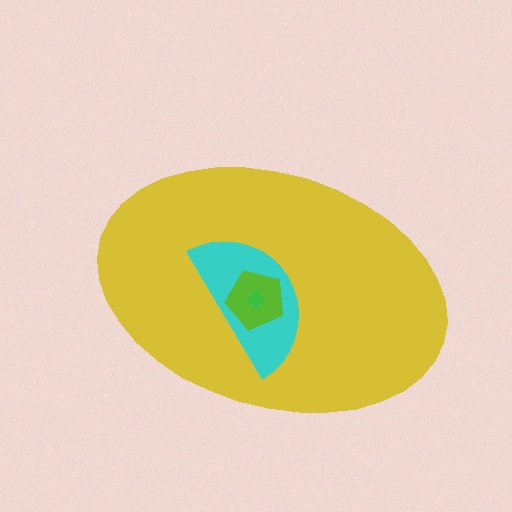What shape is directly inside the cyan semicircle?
The lime pentagon.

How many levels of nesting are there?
4.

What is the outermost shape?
The yellow ellipse.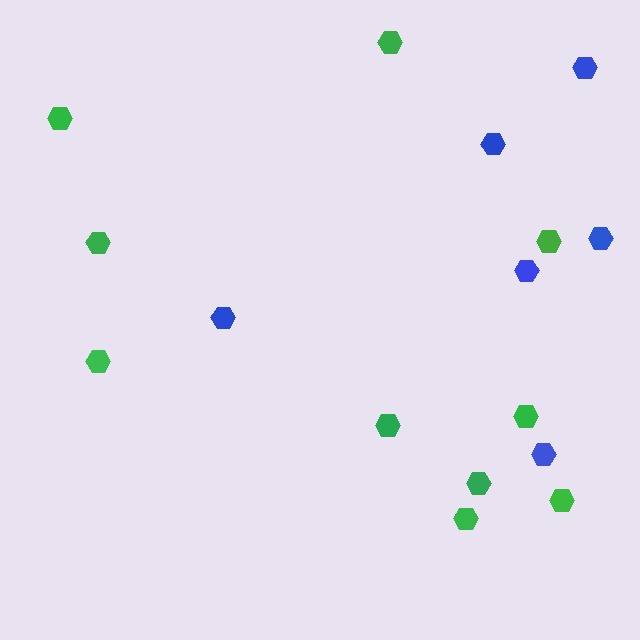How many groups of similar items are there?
There are 2 groups: one group of blue hexagons (6) and one group of green hexagons (10).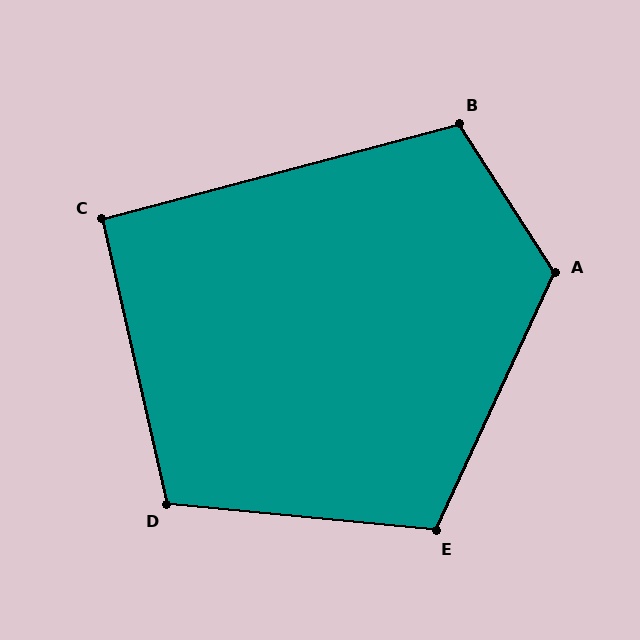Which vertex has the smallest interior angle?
C, at approximately 92 degrees.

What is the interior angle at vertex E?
Approximately 109 degrees (obtuse).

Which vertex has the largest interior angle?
A, at approximately 122 degrees.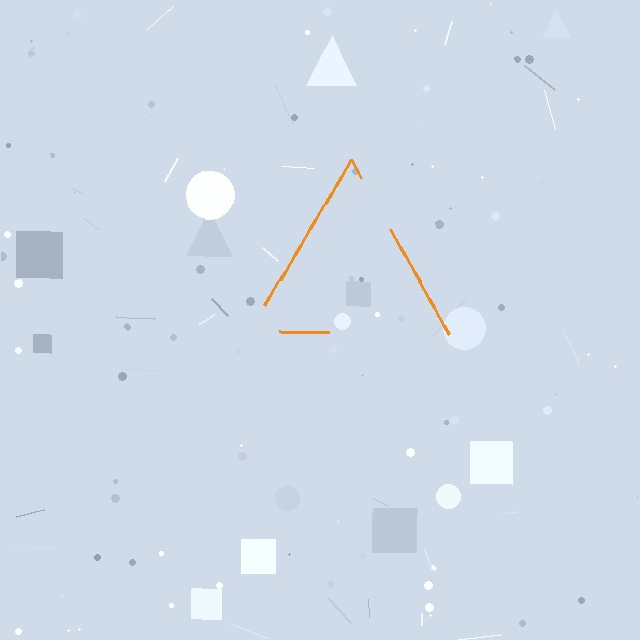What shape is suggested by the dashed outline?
The dashed outline suggests a triangle.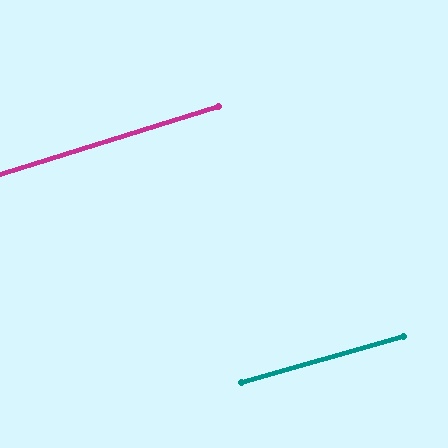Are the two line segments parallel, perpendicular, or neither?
Parallel — their directions differ by only 1.2°.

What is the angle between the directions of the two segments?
Approximately 1 degree.